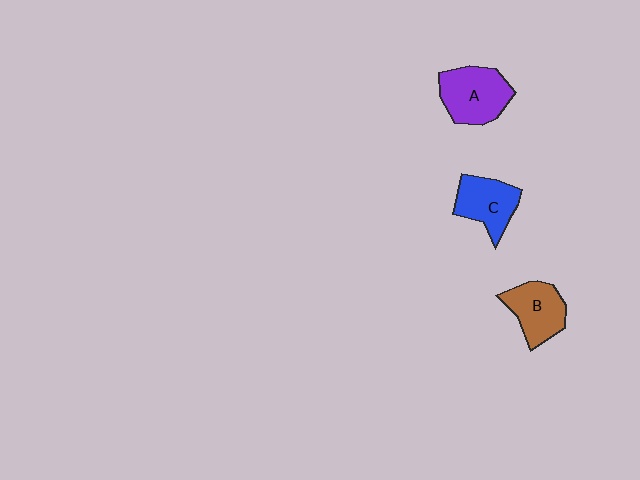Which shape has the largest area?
Shape A (purple).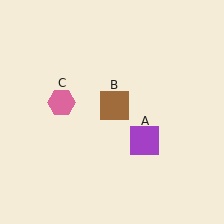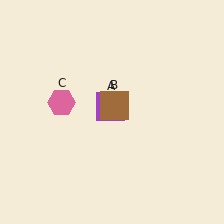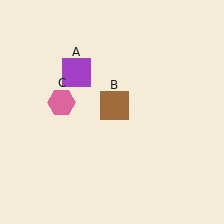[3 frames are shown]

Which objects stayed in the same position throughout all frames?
Brown square (object B) and pink hexagon (object C) remained stationary.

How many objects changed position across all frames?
1 object changed position: purple square (object A).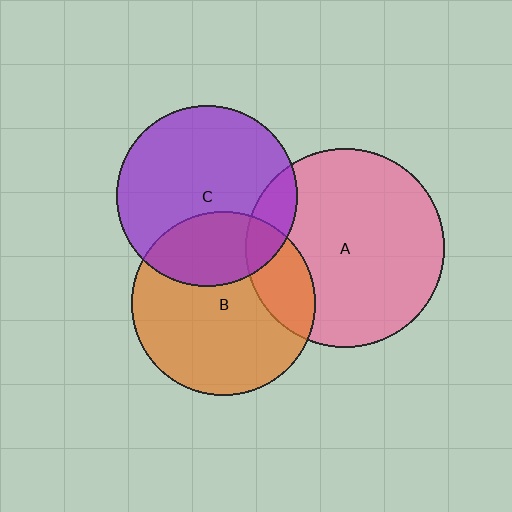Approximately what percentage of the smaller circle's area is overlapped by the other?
Approximately 20%.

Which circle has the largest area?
Circle A (pink).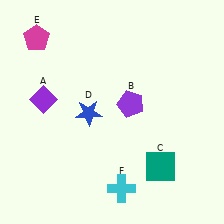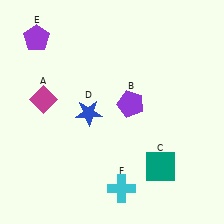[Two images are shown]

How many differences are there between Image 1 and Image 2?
There are 2 differences between the two images.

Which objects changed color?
A changed from purple to magenta. E changed from magenta to purple.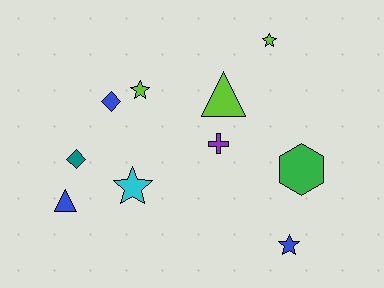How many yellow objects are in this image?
There are no yellow objects.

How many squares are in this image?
There are no squares.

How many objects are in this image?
There are 10 objects.